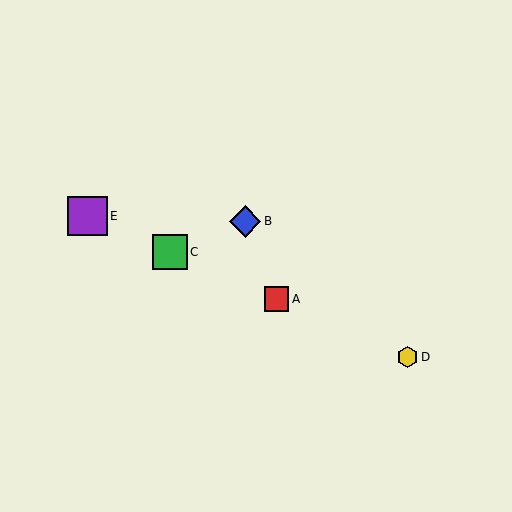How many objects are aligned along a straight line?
4 objects (A, C, D, E) are aligned along a straight line.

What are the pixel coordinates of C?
Object C is at (170, 252).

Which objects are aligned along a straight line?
Objects A, C, D, E are aligned along a straight line.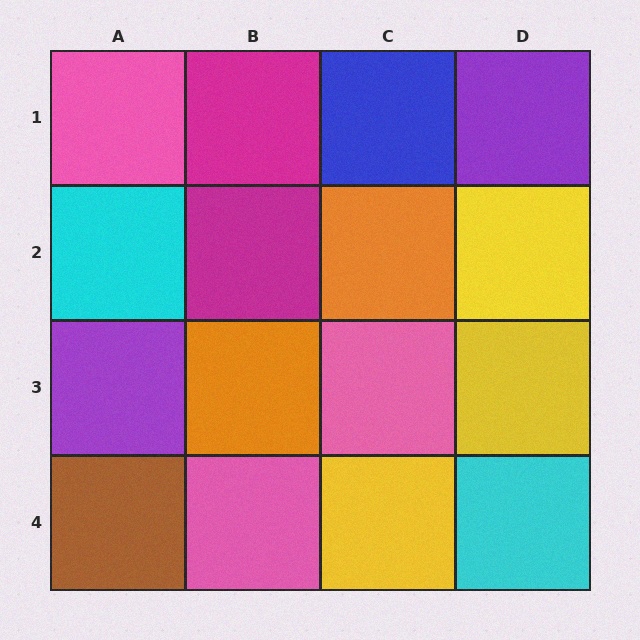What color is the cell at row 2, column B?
Magenta.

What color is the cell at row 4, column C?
Yellow.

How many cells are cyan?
2 cells are cyan.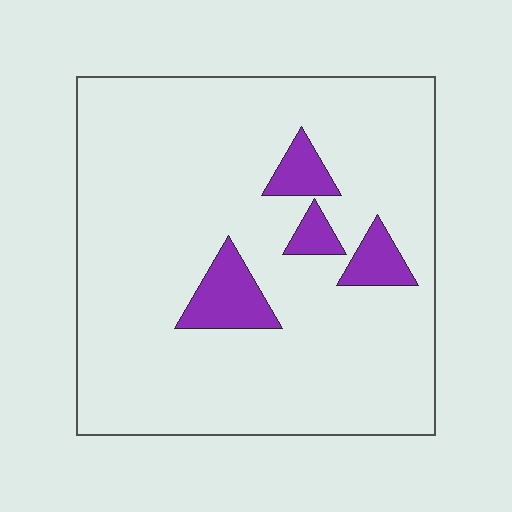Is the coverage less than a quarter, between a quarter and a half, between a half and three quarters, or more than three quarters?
Less than a quarter.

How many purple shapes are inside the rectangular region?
4.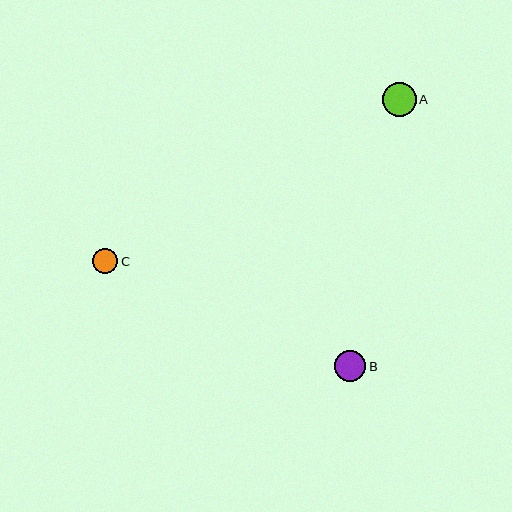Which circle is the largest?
Circle A is the largest with a size of approximately 34 pixels.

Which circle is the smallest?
Circle C is the smallest with a size of approximately 25 pixels.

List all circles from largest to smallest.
From largest to smallest: A, B, C.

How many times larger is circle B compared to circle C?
Circle B is approximately 1.2 times the size of circle C.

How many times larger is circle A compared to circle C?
Circle A is approximately 1.4 times the size of circle C.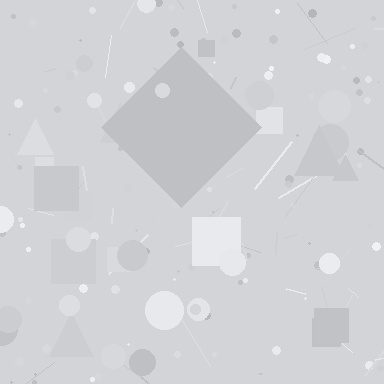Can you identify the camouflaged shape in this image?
The camouflaged shape is a diamond.